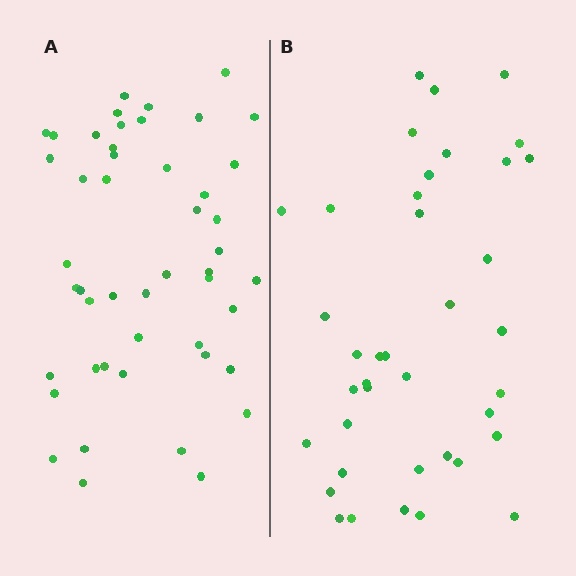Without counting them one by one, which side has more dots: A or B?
Region A (the left region) has more dots.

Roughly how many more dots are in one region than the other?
Region A has roughly 8 or so more dots than region B.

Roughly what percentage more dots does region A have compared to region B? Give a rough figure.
About 25% more.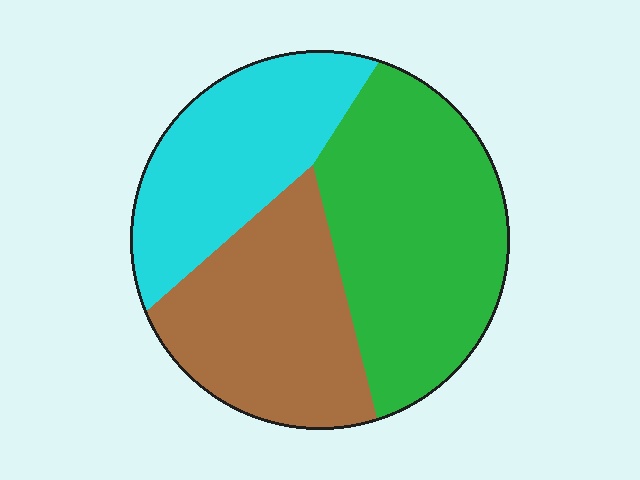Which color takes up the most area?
Green, at roughly 40%.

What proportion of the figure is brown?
Brown takes up between a sixth and a third of the figure.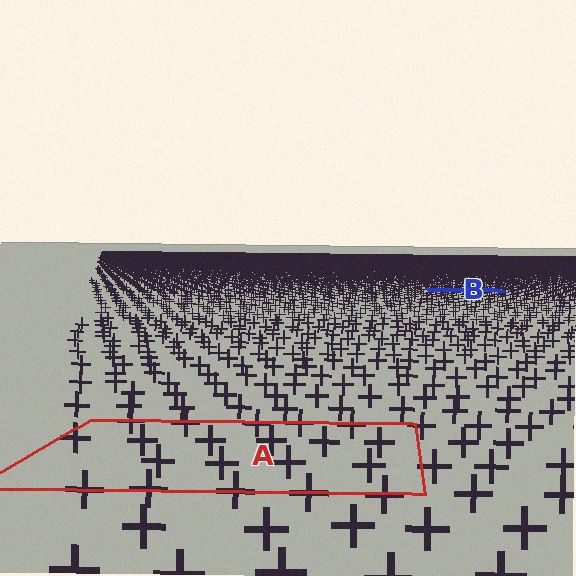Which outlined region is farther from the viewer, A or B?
Region B is farther from the viewer — the texture elements inside it appear smaller and more densely packed.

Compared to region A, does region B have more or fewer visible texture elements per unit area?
Region B has more texture elements per unit area — they are packed more densely because it is farther away.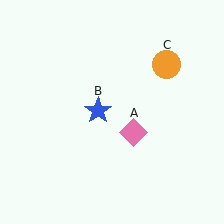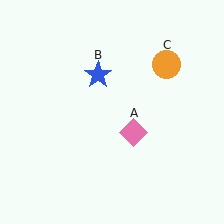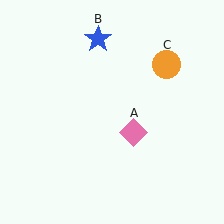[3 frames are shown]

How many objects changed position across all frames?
1 object changed position: blue star (object B).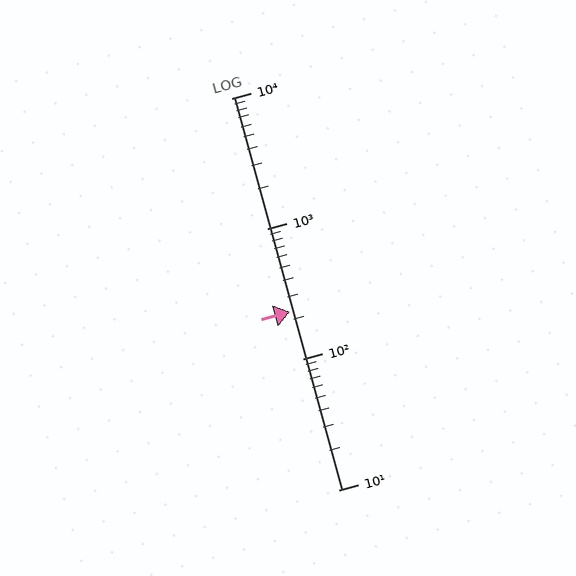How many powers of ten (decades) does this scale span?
The scale spans 3 decades, from 10 to 10000.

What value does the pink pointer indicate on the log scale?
The pointer indicates approximately 230.